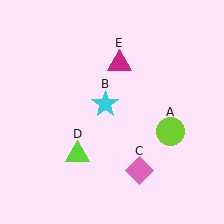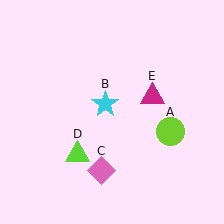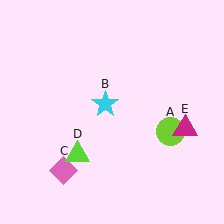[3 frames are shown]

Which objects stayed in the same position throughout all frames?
Lime circle (object A) and cyan star (object B) and lime triangle (object D) remained stationary.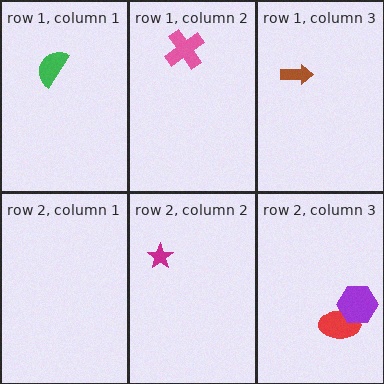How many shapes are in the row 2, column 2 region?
1.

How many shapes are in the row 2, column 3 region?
2.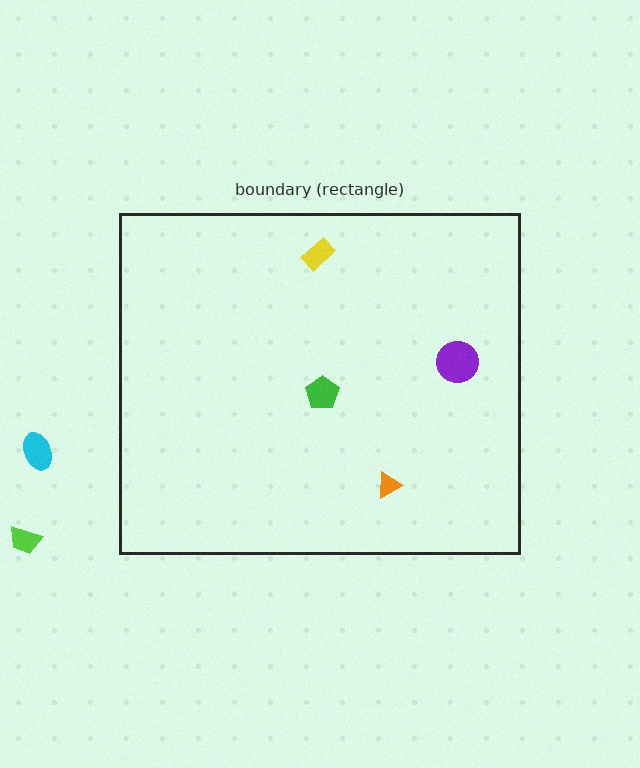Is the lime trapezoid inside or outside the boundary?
Outside.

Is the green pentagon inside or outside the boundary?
Inside.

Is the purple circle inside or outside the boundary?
Inside.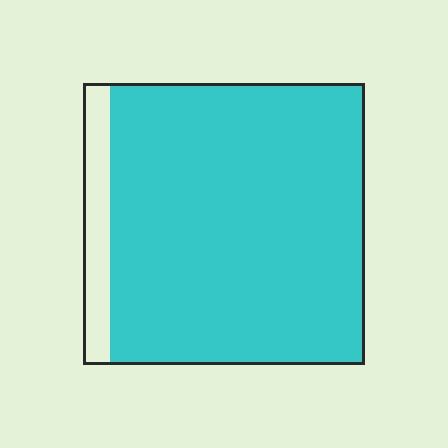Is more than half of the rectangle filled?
Yes.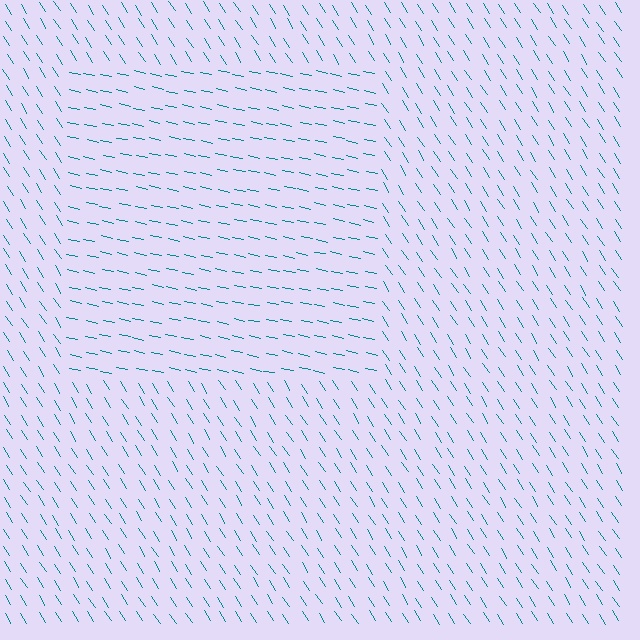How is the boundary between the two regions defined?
The boundary is defined purely by a change in line orientation (approximately 45 degrees difference). All lines are the same color and thickness.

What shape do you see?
I see a rectangle.